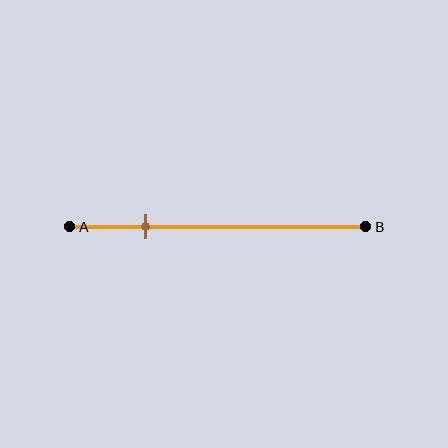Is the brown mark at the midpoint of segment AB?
No, the mark is at about 25% from A, not at the 50% midpoint.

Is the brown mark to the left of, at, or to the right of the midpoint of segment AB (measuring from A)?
The brown mark is to the left of the midpoint of segment AB.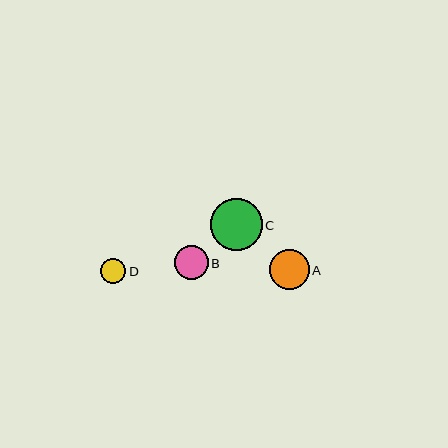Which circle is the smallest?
Circle D is the smallest with a size of approximately 26 pixels.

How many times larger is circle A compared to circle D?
Circle A is approximately 1.5 times the size of circle D.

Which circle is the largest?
Circle C is the largest with a size of approximately 52 pixels.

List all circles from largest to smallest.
From largest to smallest: C, A, B, D.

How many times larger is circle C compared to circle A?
Circle C is approximately 1.3 times the size of circle A.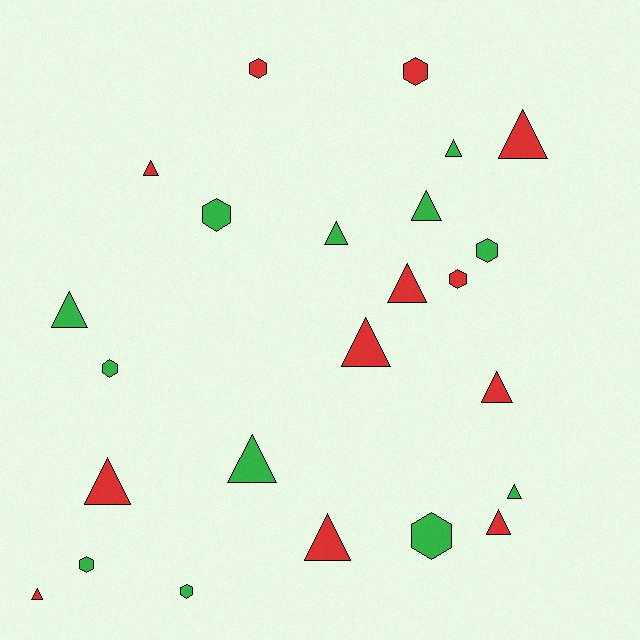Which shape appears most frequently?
Triangle, with 15 objects.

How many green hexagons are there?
There are 6 green hexagons.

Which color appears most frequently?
Green, with 12 objects.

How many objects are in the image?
There are 24 objects.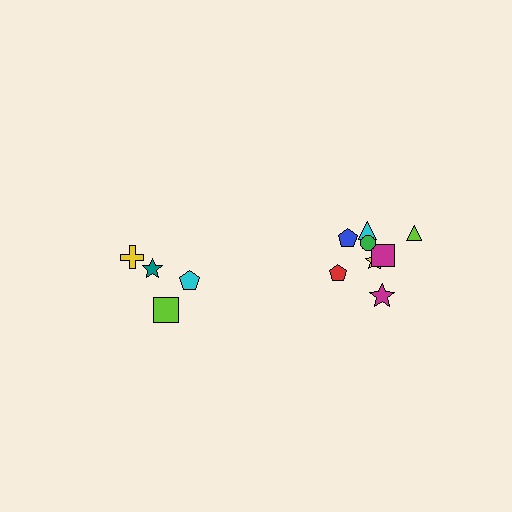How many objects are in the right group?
There are 8 objects.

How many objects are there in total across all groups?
There are 12 objects.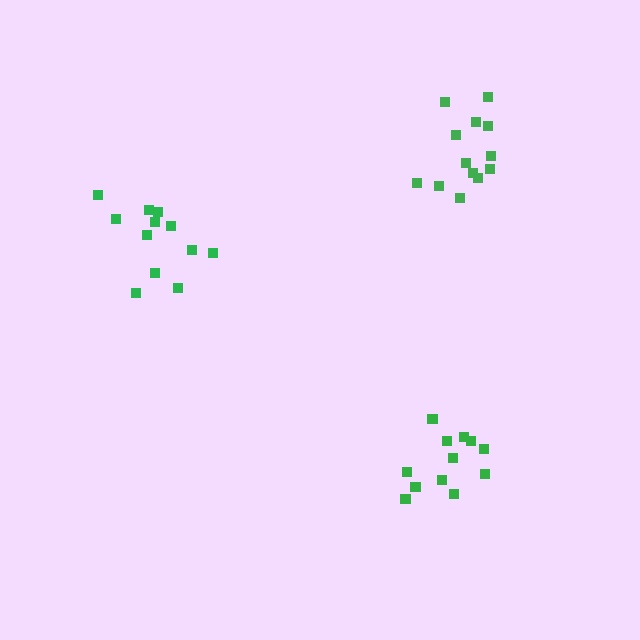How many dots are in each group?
Group 1: 13 dots, Group 2: 12 dots, Group 3: 12 dots (37 total).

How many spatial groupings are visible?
There are 3 spatial groupings.